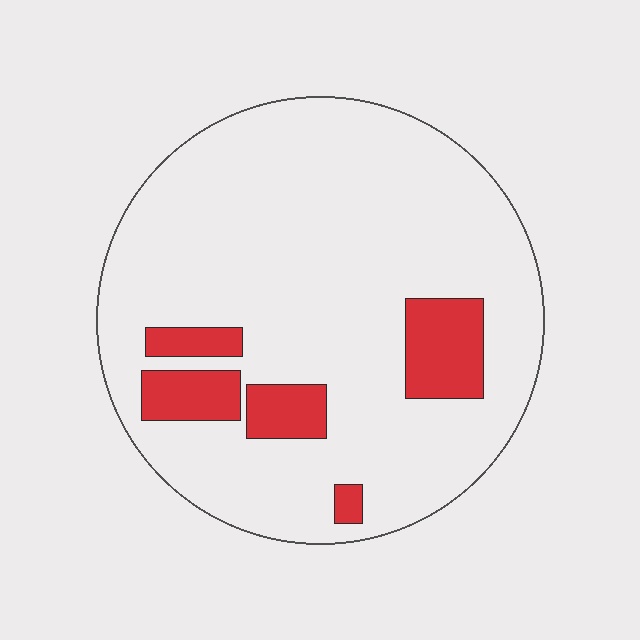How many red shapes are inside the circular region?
5.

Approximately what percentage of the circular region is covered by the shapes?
Approximately 15%.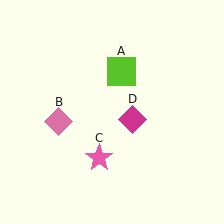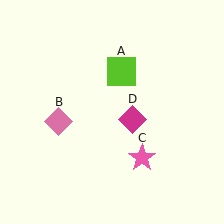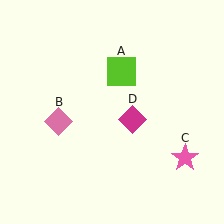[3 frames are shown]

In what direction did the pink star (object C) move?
The pink star (object C) moved right.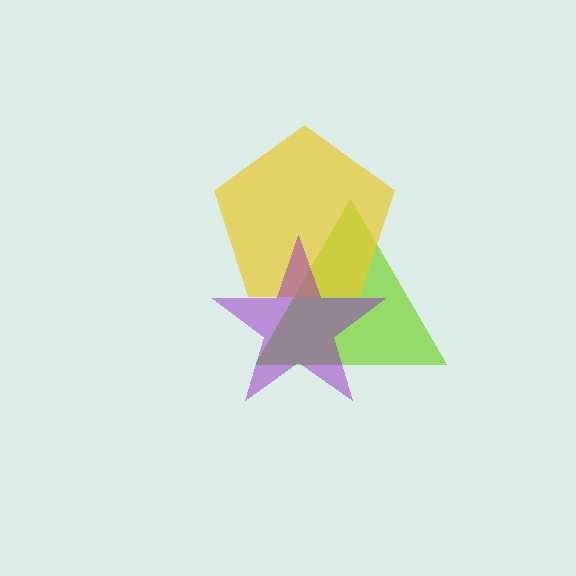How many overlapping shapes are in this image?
There are 3 overlapping shapes in the image.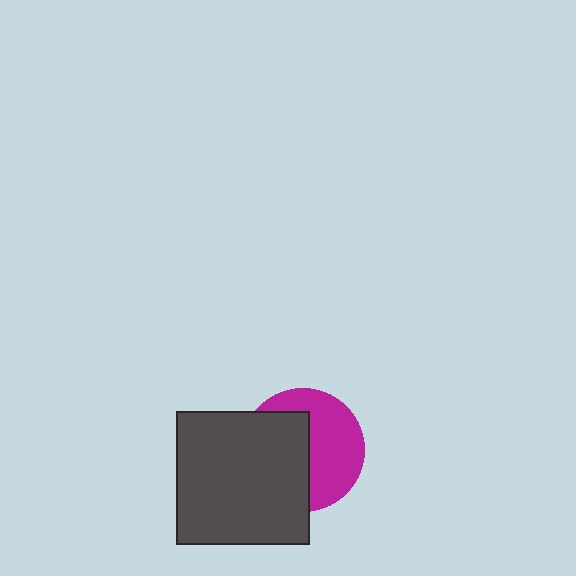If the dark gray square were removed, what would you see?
You would see the complete magenta circle.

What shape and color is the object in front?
The object in front is a dark gray square.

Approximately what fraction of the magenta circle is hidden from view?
Roughly 49% of the magenta circle is hidden behind the dark gray square.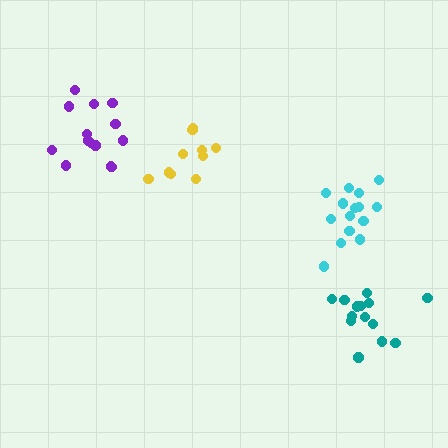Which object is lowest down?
The teal cluster is bottommost.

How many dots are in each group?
Group 1: 15 dots, Group 2: 10 dots, Group 3: 14 dots, Group 4: 14 dots (53 total).